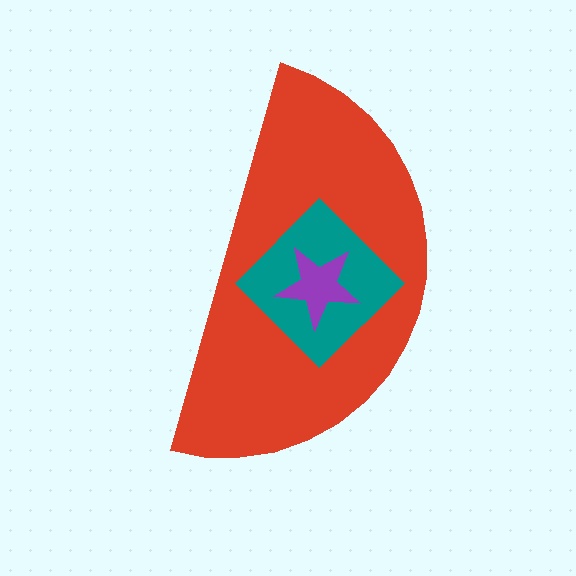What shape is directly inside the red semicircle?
The teal diamond.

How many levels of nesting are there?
3.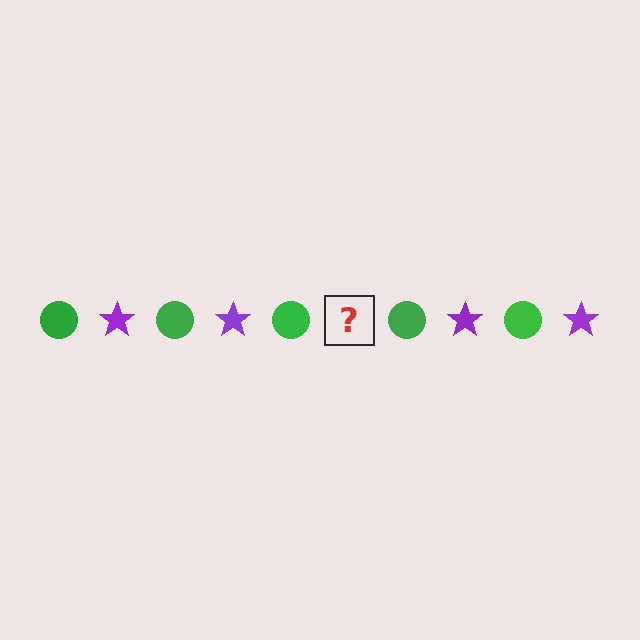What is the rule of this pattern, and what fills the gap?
The rule is that the pattern alternates between green circle and purple star. The gap should be filled with a purple star.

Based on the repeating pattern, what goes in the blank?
The blank should be a purple star.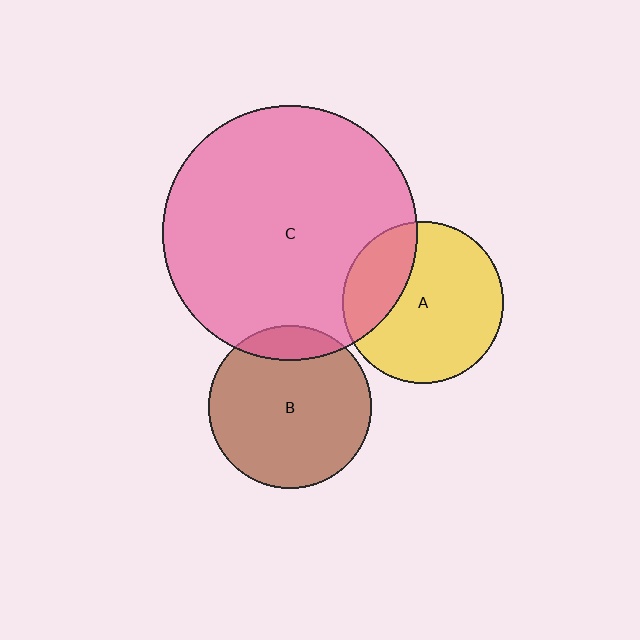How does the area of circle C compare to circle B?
Approximately 2.5 times.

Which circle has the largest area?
Circle C (pink).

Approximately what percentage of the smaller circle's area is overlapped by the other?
Approximately 15%.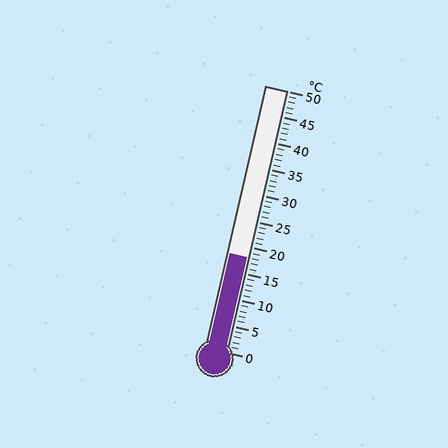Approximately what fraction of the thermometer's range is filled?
The thermometer is filled to approximately 35% of its range.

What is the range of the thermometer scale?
The thermometer scale ranges from 0°C to 50°C.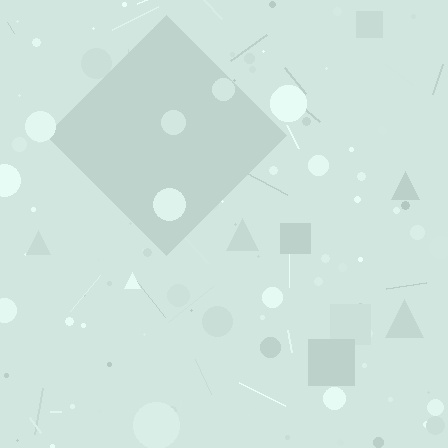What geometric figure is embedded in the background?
A diamond is embedded in the background.